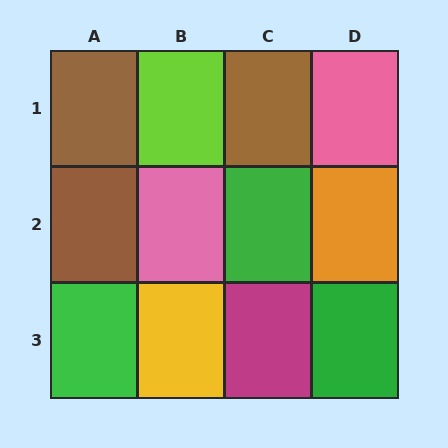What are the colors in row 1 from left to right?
Brown, lime, brown, pink.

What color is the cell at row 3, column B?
Yellow.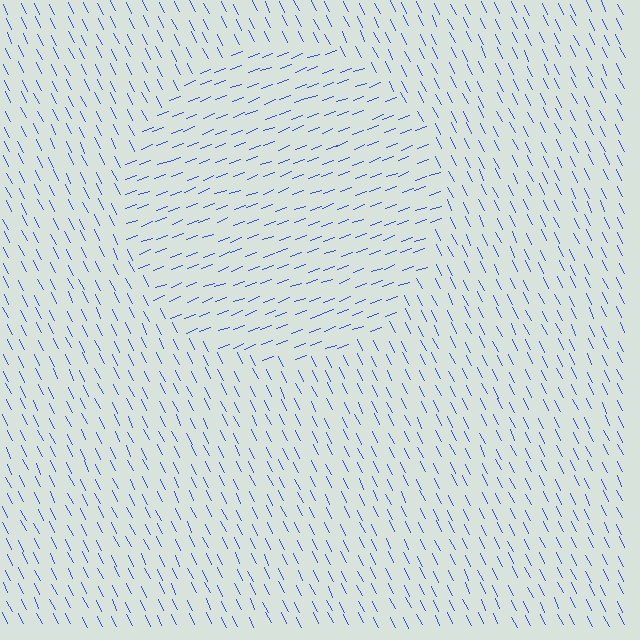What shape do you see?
I see a circle.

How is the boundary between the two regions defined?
The boundary is defined purely by a change in line orientation (approximately 84 degrees difference). All lines are the same color and thickness.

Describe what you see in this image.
The image is filled with small blue line segments. A circle region in the image has lines oriented differently from the surrounding lines, creating a visible texture boundary.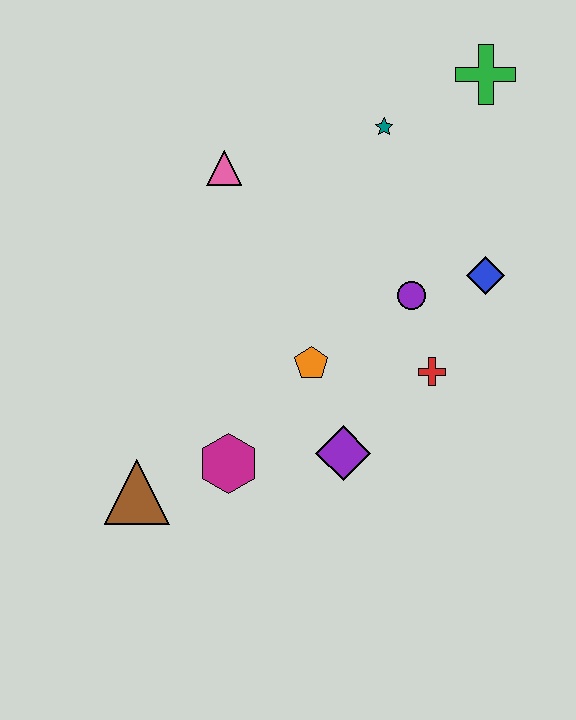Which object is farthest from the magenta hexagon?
The green cross is farthest from the magenta hexagon.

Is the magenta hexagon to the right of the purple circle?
No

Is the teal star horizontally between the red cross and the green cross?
No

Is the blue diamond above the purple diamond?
Yes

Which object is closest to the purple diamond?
The orange pentagon is closest to the purple diamond.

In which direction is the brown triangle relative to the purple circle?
The brown triangle is to the left of the purple circle.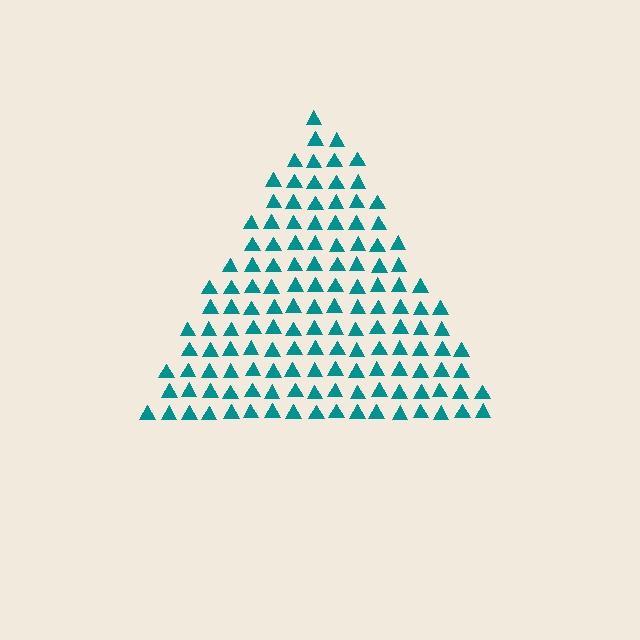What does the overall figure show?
The overall figure shows a triangle.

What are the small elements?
The small elements are triangles.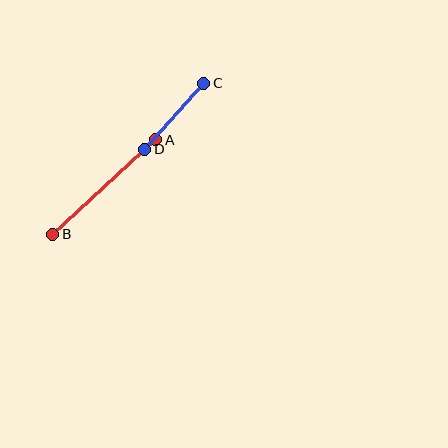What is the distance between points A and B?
The distance is approximately 140 pixels.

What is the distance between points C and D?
The distance is approximately 88 pixels.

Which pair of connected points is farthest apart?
Points A and B are farthest apart.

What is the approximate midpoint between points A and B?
The midpoint is at approximately (104, 187) pixels.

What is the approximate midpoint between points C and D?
The midpoint is at approximately (174, 116) pixels.